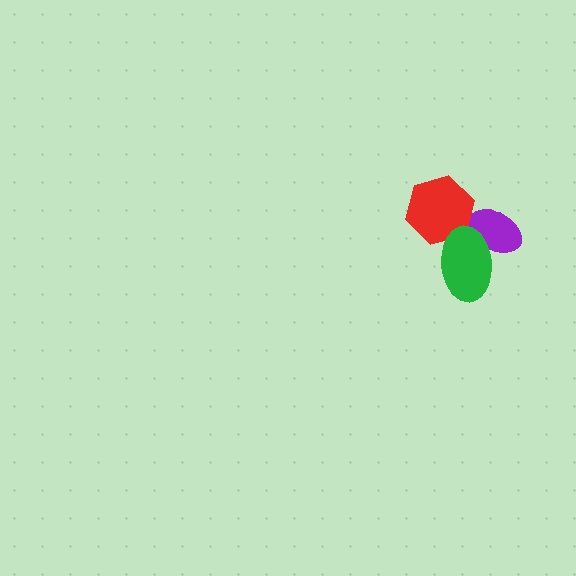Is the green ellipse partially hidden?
No, no other shape covers it.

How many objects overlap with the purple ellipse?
1 object overlaps with the purple ellipse.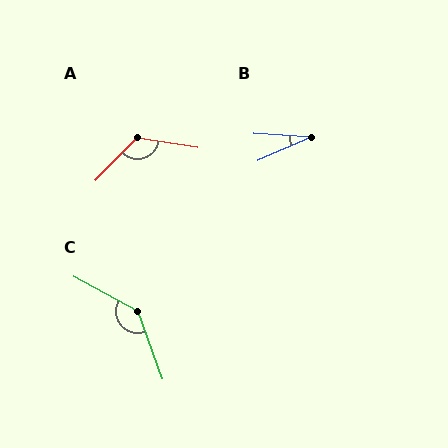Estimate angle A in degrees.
Approximately 126 degrees.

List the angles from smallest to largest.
B (27°), A (126°), C (139°).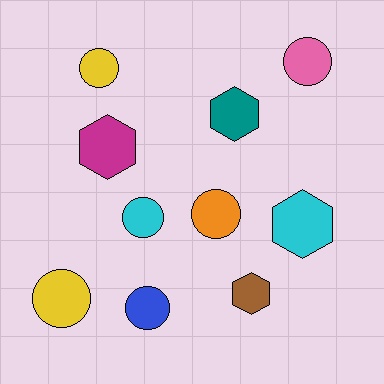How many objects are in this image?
There are 10 objects.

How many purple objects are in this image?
There are no purple objects.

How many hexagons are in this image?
There are 4 hexagons.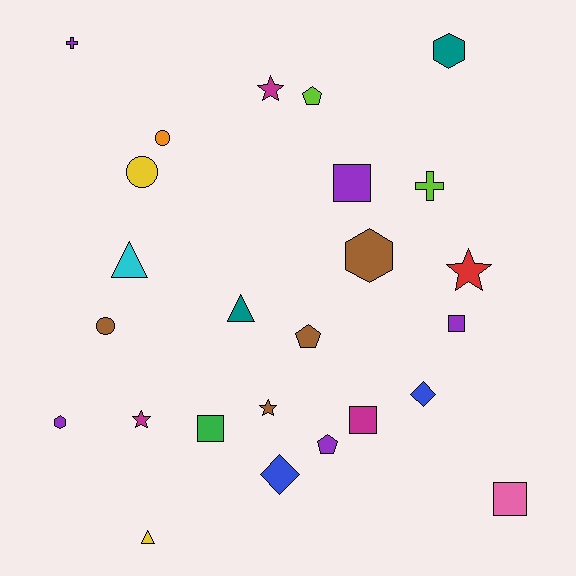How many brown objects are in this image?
There are 4 brown objects.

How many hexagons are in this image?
There are 3 hexagons.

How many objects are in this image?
There are 25 objects.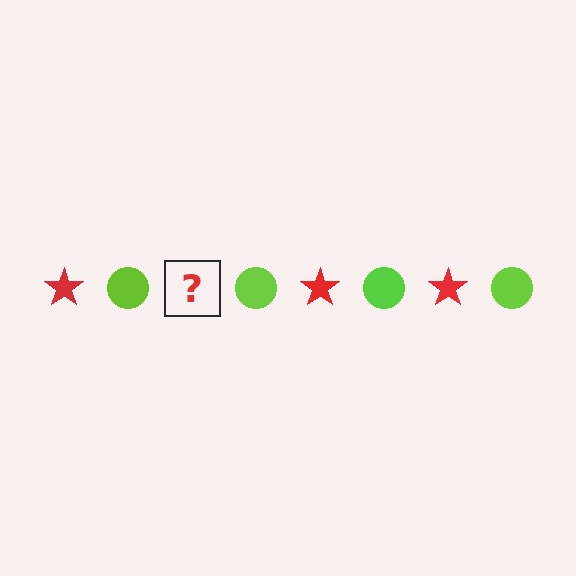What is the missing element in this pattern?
The missing element is a red star.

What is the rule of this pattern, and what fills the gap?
The rule is that the pattern alternates between red star and lime circle. The gap should be filled with a red star.